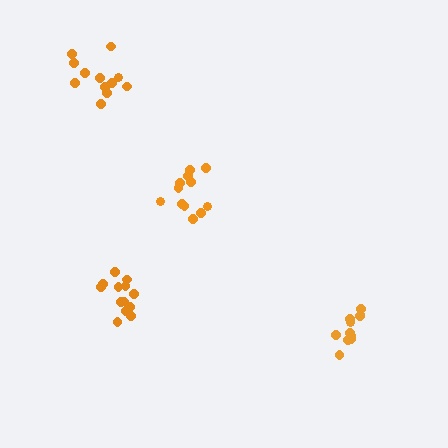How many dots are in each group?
Group 1: 11 dots, Group 2: 13 dots, Group 3: 12 dots, Group 4: 12 dots (48 total).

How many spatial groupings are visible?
There are 4 spatial groupings.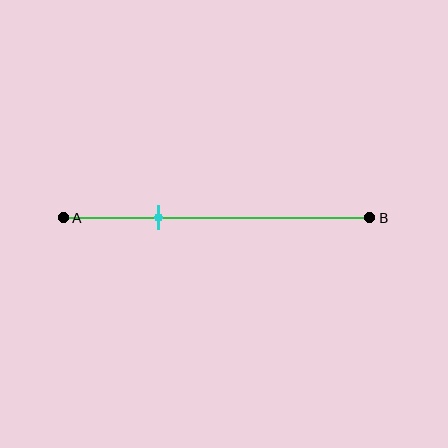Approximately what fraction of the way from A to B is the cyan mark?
The cyan mark is approximately 30% of the way from A to B.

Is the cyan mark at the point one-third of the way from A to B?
Yes, the mark is approximately at the one-third point.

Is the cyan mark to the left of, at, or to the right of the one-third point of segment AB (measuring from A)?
The cyan mark is approximately at the one-third point of segment AB.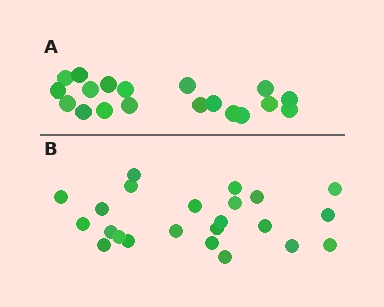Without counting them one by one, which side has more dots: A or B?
Region B (the bottom region) has more dots.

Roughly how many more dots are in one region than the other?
Region B has about 4 more dots than region A.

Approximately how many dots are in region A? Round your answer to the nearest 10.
About 20 dots. (The exact count is 19, which rounds to 20.)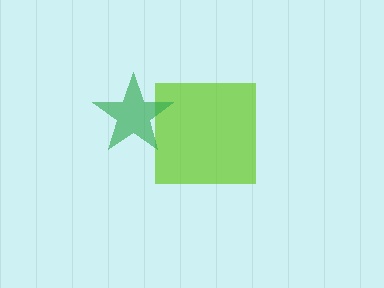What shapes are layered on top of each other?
The layered shapes are: a lime square, a green star.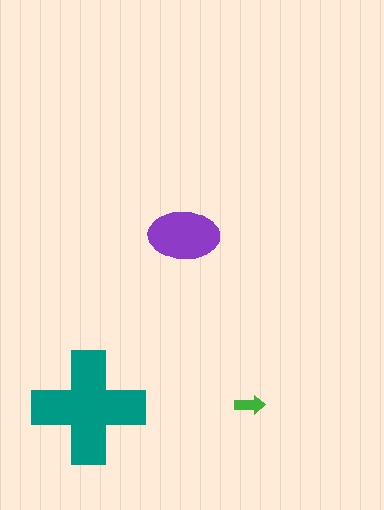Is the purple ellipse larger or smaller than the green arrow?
Larger.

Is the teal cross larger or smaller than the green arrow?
Larger.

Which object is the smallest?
The green arrow.